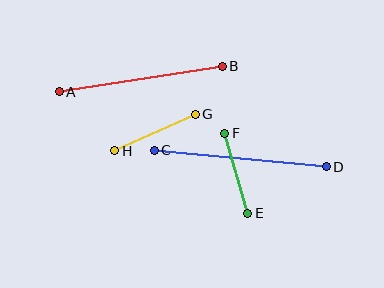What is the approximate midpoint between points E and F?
The midpoint is at approximately (236, 173) pixels.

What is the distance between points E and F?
The distance is approximately 83 pixels.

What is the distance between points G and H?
The distance is approximately 88 pixels.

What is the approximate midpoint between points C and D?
The midpoint is at approximately (240, 158) pixels.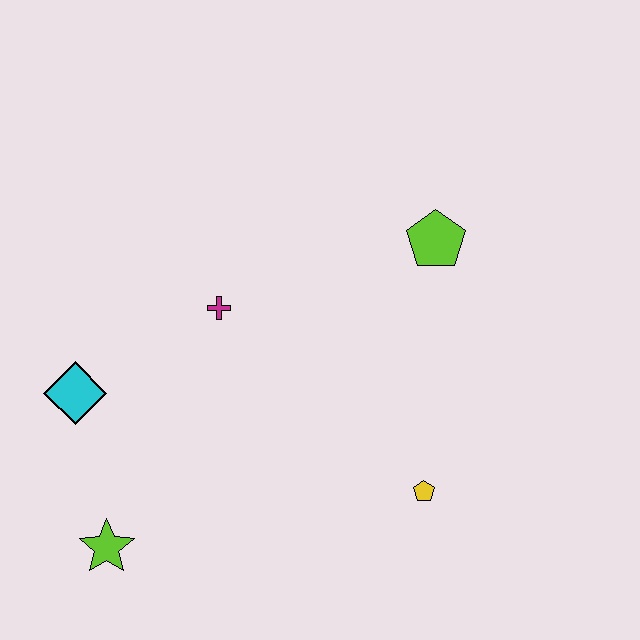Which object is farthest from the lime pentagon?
The lime star is farthest from the lime pentagon.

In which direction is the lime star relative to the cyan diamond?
The lime star is below the cyan diamond.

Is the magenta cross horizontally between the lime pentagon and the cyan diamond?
Yes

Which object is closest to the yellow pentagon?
The lime pentagon is closest to the yellow pentagon.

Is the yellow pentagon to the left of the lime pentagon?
Yes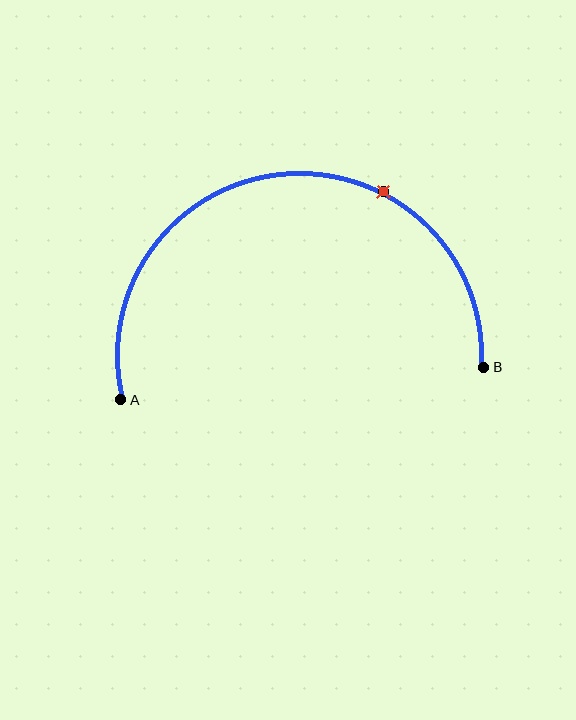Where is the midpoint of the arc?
The arc midpoint is the point on the curve farthest from the straight line joining A and B. It sits above that line.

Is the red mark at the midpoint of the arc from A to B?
No. The red mark lies on the arc but is closer to endpoint B. The arc midpoint would be at the point on the curve equidistant along the arc from both A and B.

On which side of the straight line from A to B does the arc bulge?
The arc bulges above the straight line connecting A and B.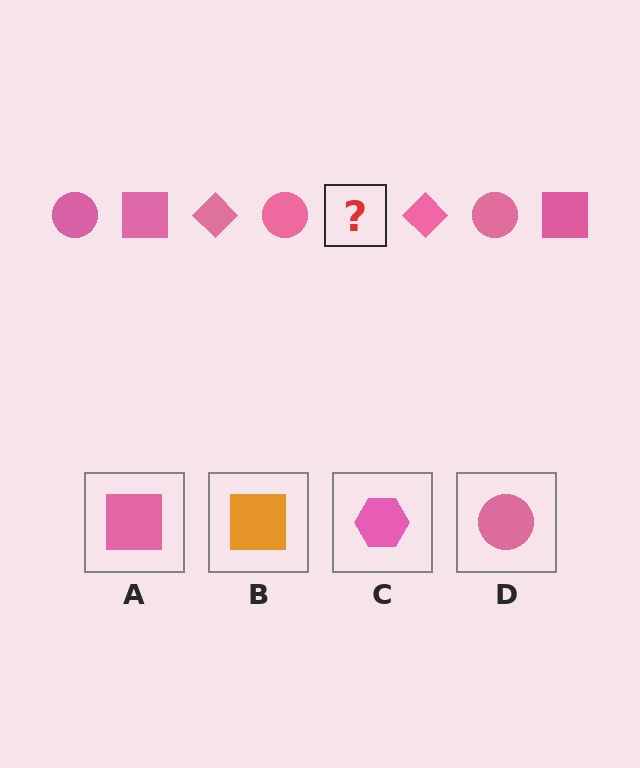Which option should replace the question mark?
Option A.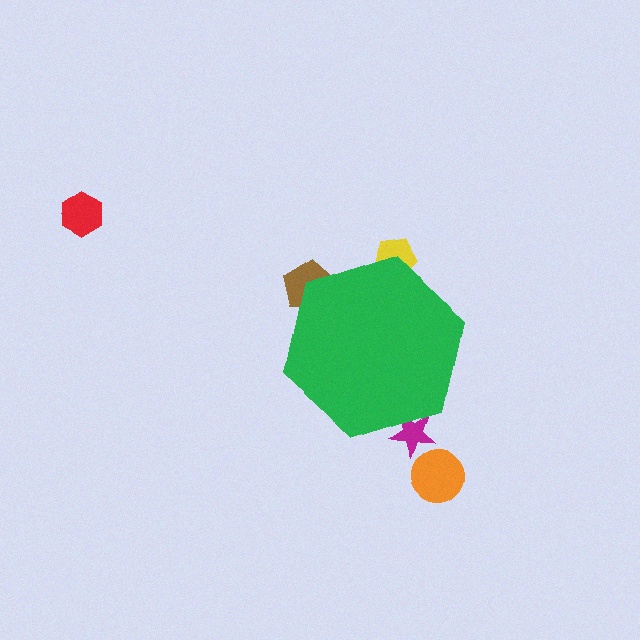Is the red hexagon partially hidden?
No, the red hexagon is fully visible.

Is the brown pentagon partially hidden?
Yes, the brown pentagon is partially hidden behind the green hexagon.